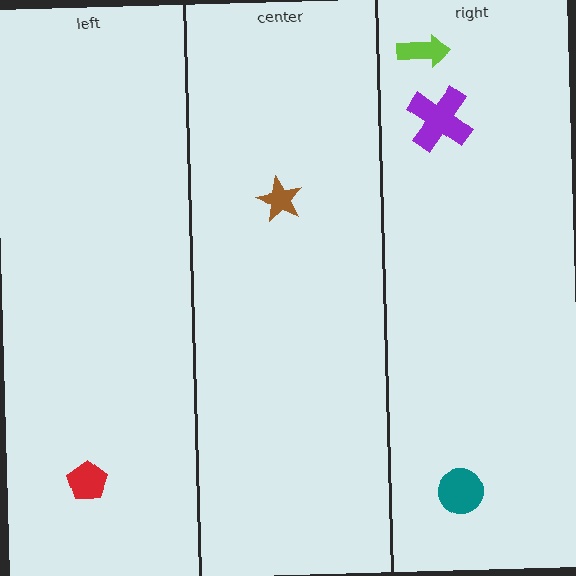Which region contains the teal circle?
The right region.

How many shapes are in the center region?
1.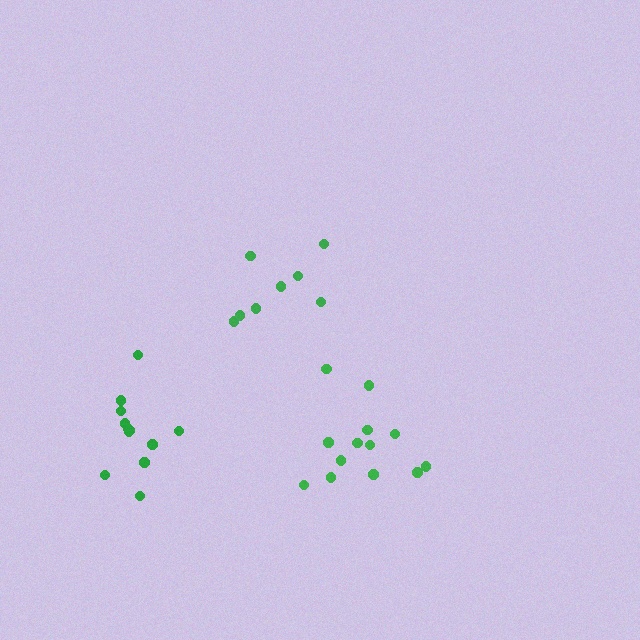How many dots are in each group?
Group 1: 13 dots, Group 2: 12 dots, Group 3: 8 dots (33 total).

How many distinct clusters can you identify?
There are 3 distinct clusters.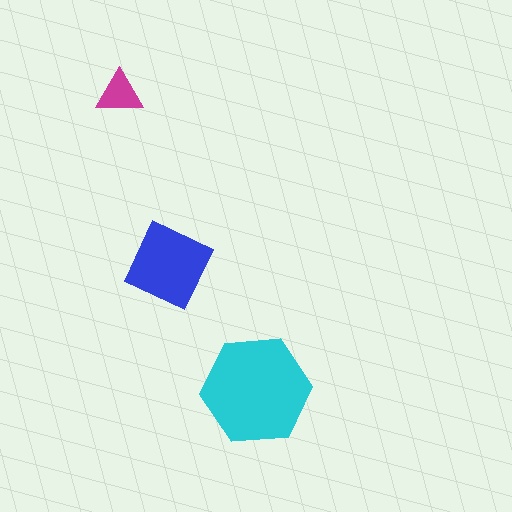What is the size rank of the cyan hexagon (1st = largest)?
1st.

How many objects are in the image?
There are 3 objects in the image.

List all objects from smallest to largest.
The magenta triangle, the blue square, the cyan hexagon.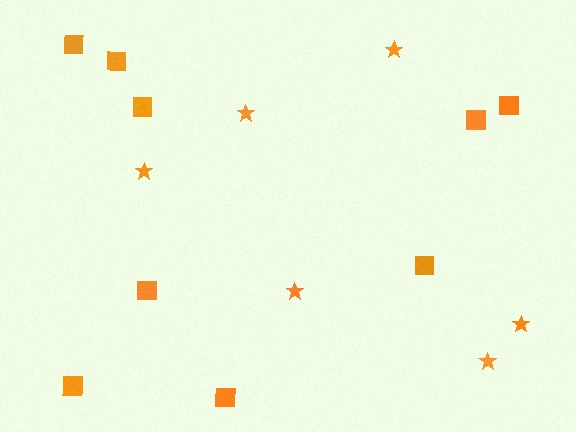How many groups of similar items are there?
There are 2 groups: one group of squares (9) and one group of stars (6).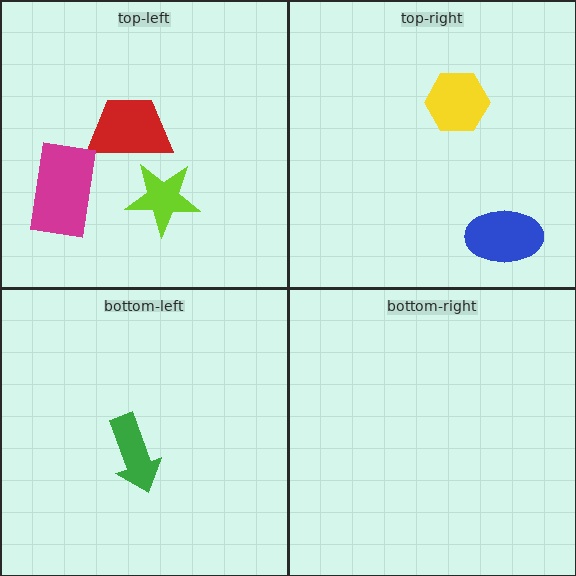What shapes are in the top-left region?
The red trapezoid, the magenta rectangle, the lime star.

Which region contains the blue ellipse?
The top-right region.